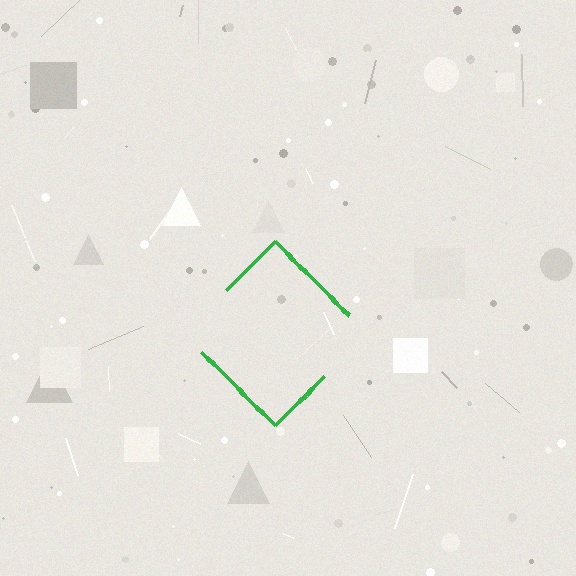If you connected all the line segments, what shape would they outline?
They would outline a diamond.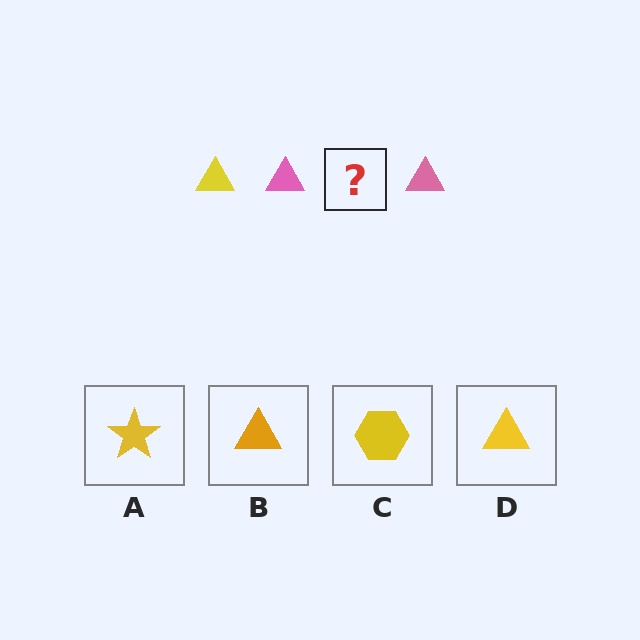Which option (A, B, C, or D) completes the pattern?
D.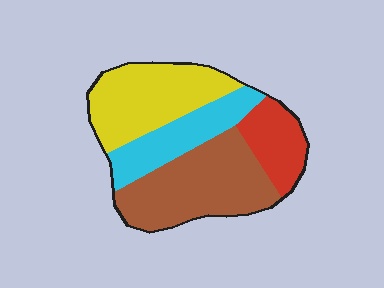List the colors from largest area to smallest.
From largest to smallest: brown, yellow, cyan, red.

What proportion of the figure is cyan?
Cyan covers 20% of the figure.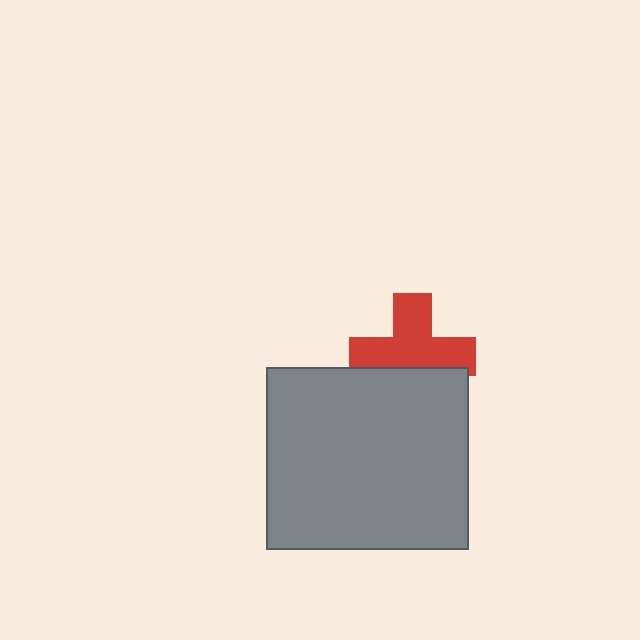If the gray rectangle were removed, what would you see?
You would see the complete red cross.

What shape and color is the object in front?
The object in front is a gray rectangle.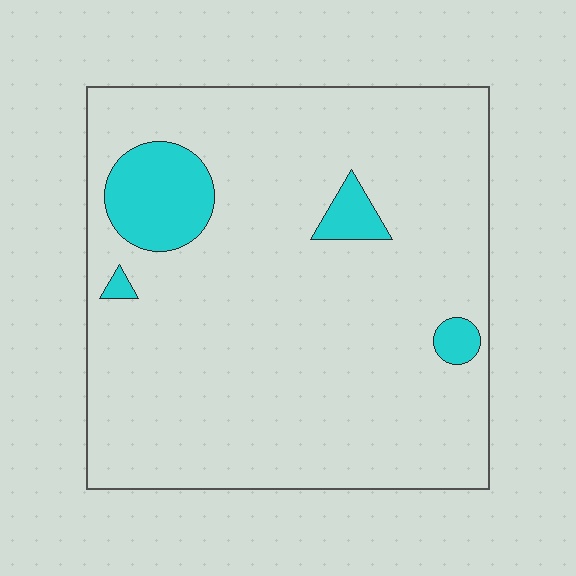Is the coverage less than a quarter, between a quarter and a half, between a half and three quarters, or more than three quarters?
Less than a quarter.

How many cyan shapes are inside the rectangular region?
4.